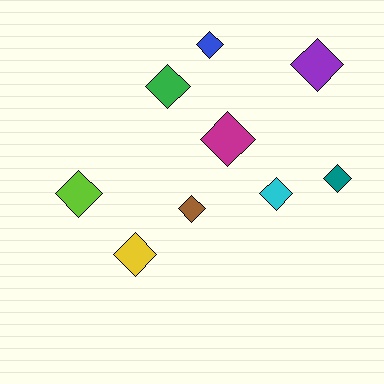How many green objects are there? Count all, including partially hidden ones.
There is 1 green object.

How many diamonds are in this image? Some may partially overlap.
There are 9 diamonds.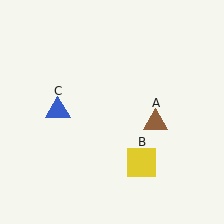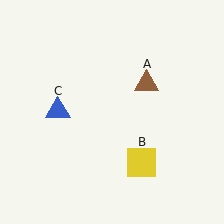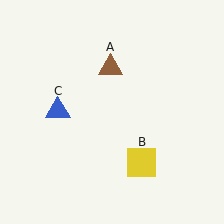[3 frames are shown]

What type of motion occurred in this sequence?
The brown triangle (object A) rotated counterclockwise around the center of the scene.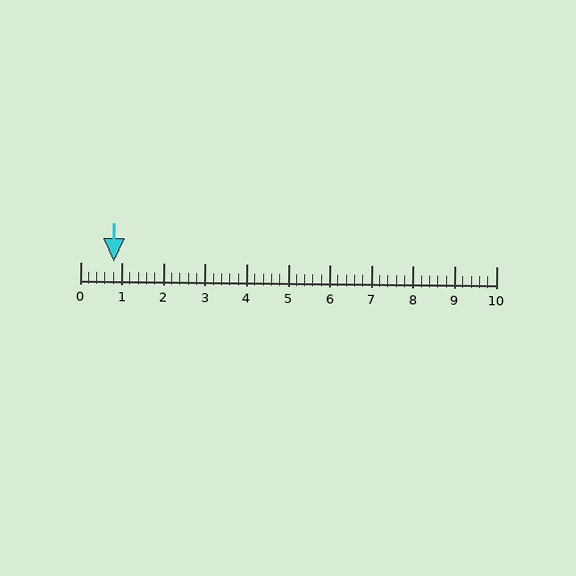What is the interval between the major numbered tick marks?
The major tick marks are spaced 1 units apart.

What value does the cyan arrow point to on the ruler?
The cyan arrow points to approximately 0.8.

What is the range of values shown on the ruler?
The ruler shows values from 0 to 10.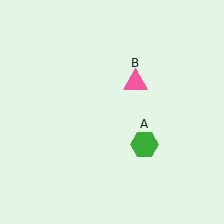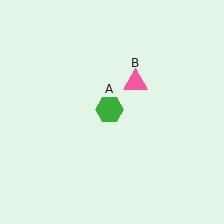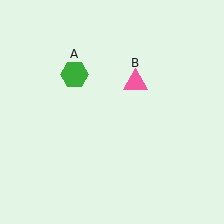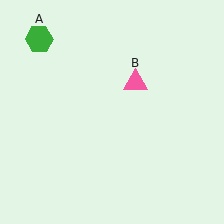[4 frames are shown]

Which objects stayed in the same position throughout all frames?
Pink triangle (object B) remained stationary.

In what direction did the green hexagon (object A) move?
The green hexagon (object A) moved up and to the left.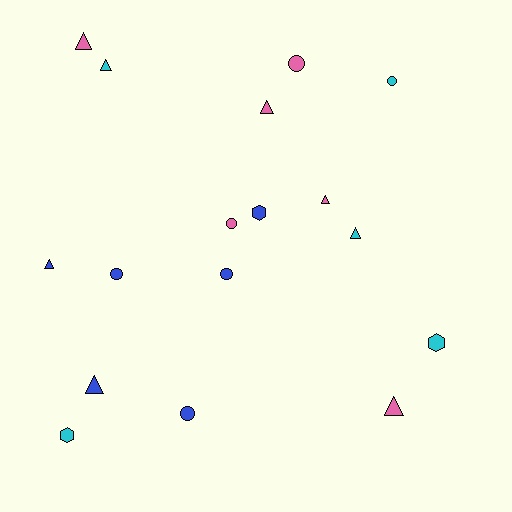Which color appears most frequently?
Blue, with 6 objects.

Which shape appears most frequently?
Triangle, with 8 objects.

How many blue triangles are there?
There are 2 blue triangles.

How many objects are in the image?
There are 17 objects.